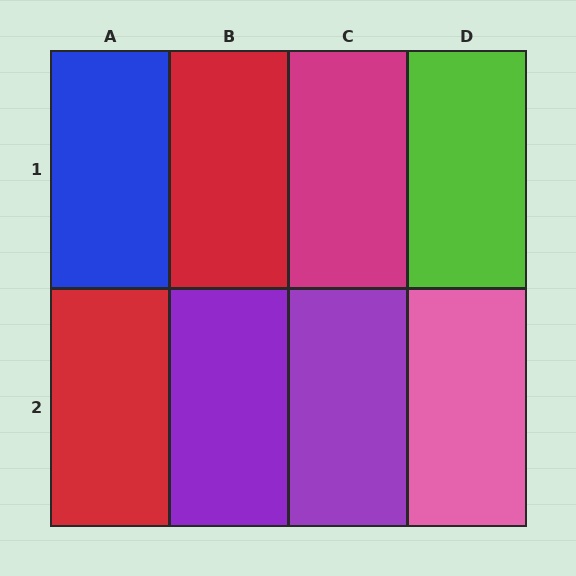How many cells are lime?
1 cell is lime.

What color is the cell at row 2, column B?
Purple.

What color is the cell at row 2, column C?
Purple.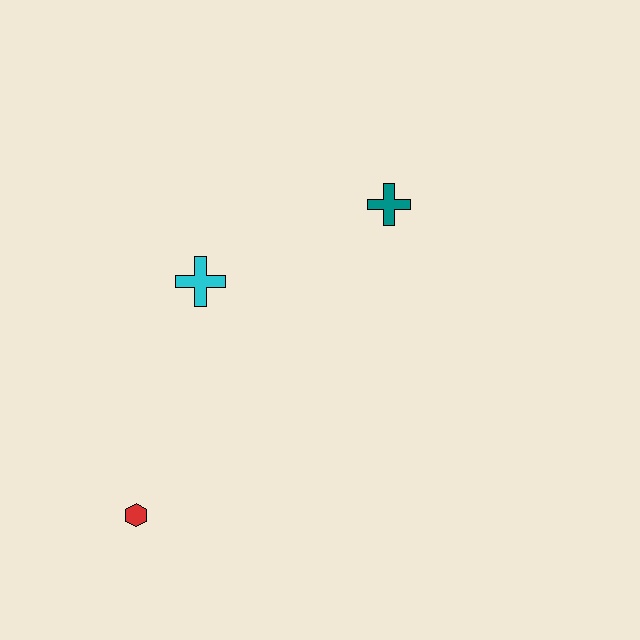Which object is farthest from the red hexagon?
The teal cross is farthest from the red hexagon.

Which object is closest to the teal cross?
The cyan cross is closest to the teal cross.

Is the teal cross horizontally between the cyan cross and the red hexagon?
No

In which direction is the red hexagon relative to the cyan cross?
The red hexagon is below the cyan cross.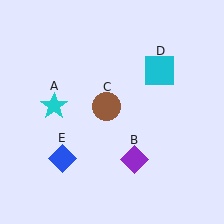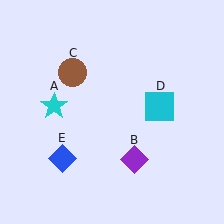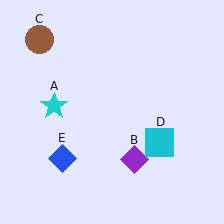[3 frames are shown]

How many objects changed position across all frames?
2 objects changed position: brown circle (object C), cyan square (object D).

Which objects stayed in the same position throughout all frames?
Cyan star (object A) and purple diamond (object B) and blue diamond (object E) remained stationary.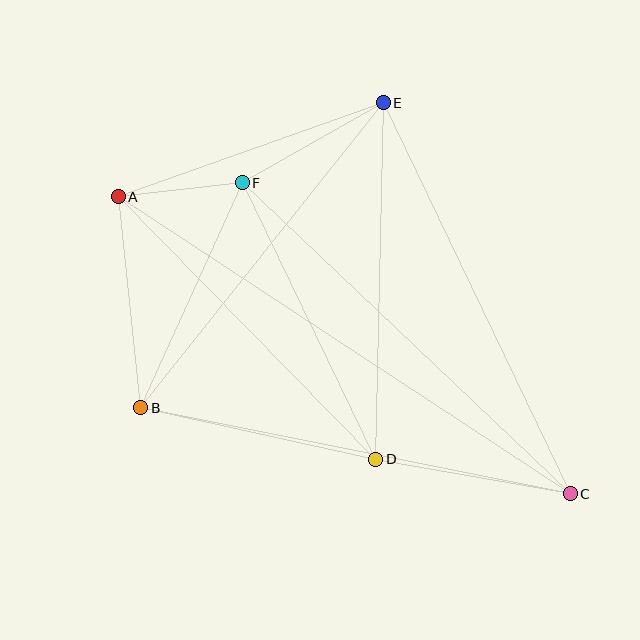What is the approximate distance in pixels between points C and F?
The distance between C and F is approximately 452 pixels.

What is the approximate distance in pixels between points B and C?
The distance between B and C is approximately 438 pixels.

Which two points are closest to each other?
Points A and F are closest to each other.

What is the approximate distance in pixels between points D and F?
The distance between D and F is approximately 307 pixels.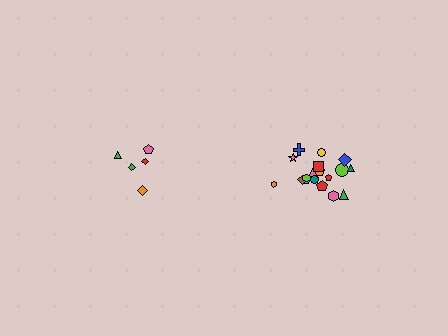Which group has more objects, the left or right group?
The right group.